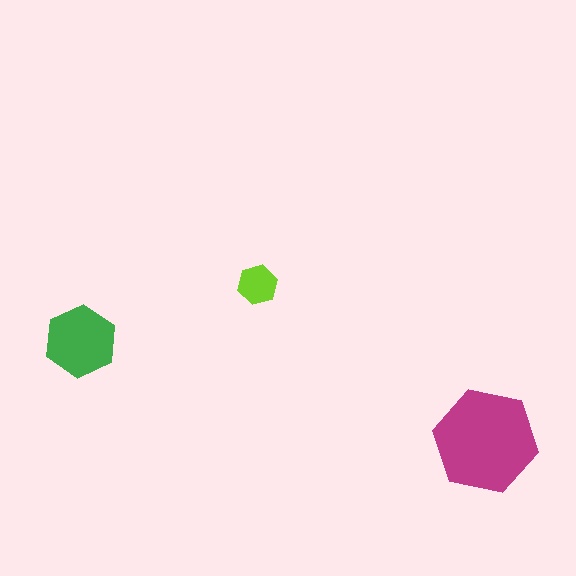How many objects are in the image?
There are 3 objects in the image.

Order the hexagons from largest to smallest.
the magenta one, the green one, the lime one.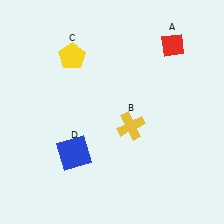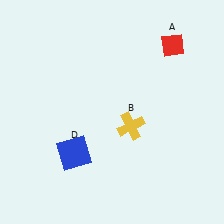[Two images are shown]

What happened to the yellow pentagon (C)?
The yellow pentagon (C) was removed in Image 2. It was in the top-left area of Image 1.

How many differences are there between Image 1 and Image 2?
There is 1 difference between the two images.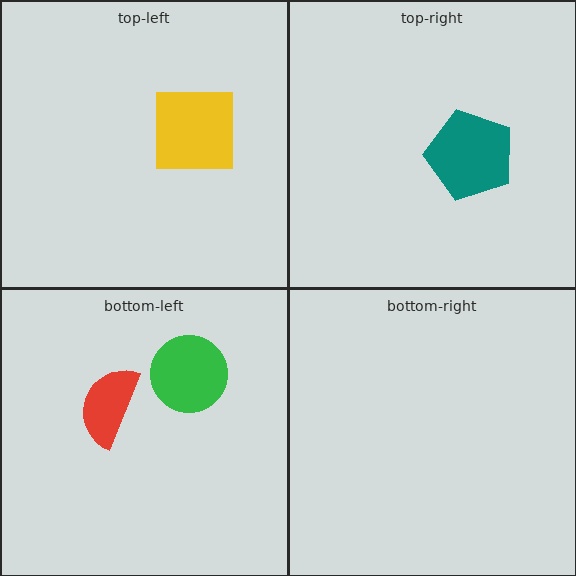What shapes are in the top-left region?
The yellow square.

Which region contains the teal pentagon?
The top-right region.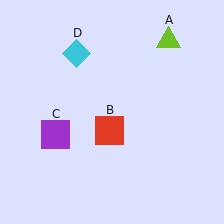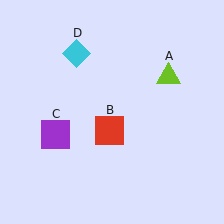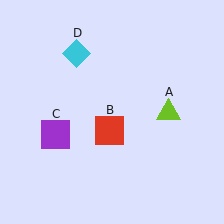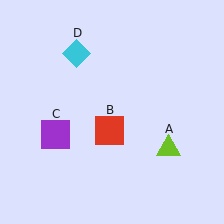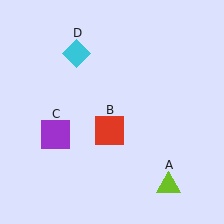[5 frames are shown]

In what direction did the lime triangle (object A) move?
The lime triangle (object A) moved down.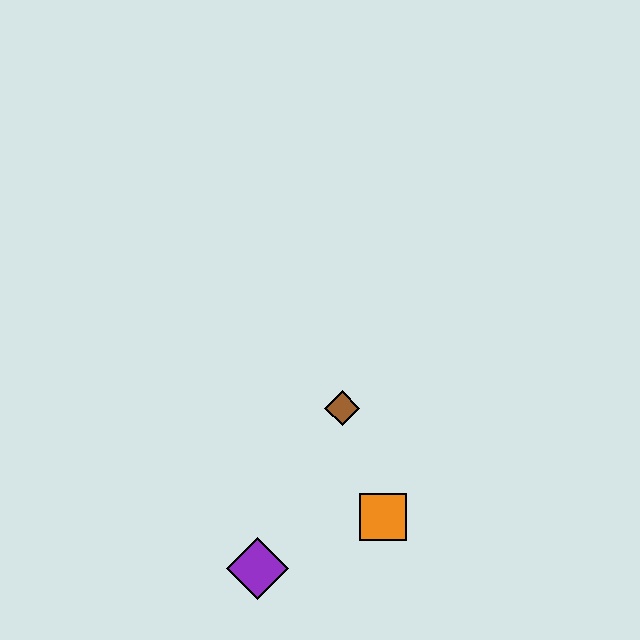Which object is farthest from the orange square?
The purple diamond is farthest from the orange square.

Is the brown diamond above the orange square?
Yes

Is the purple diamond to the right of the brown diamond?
No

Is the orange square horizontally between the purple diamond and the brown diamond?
No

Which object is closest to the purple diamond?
The orange square is closest to the purple diamond.